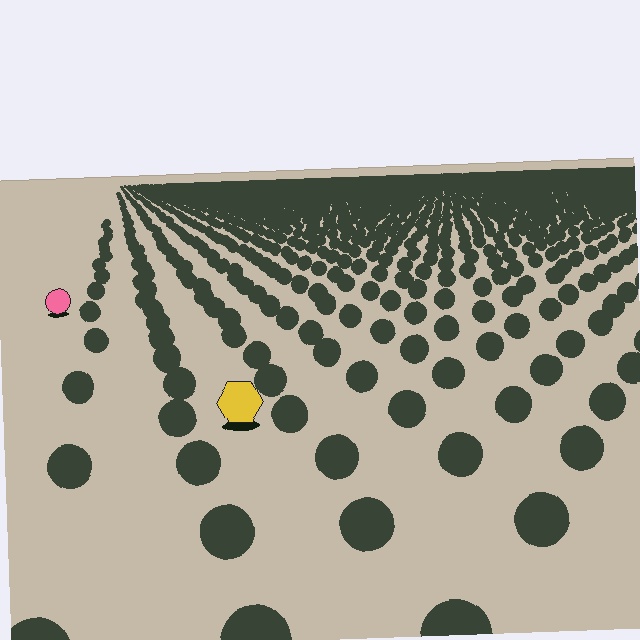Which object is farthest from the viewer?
The pink circle is farthest from the viewer. It appears smaller and the ground texture around it is denser.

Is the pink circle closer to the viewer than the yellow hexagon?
No. The yellow hexagon is closer — you can tell from the texture gradient: the ground texture is coarser near it.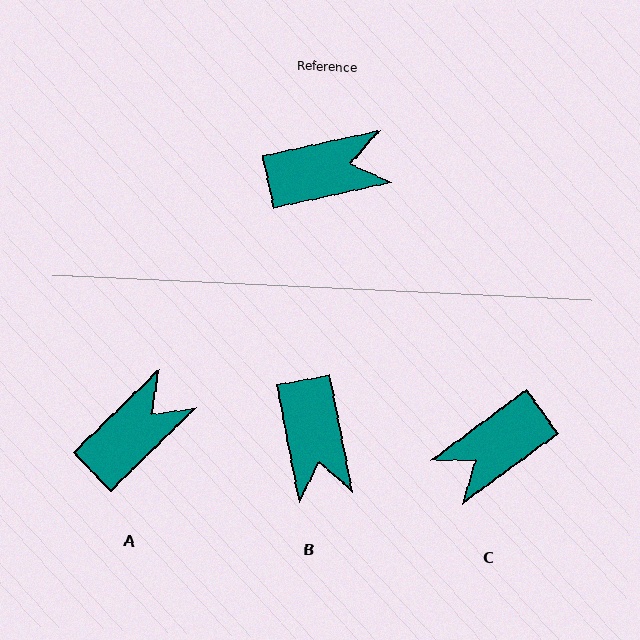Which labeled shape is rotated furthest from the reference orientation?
C, about 156 degrees away.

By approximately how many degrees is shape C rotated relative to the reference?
Approximately 156 degrees clockwise.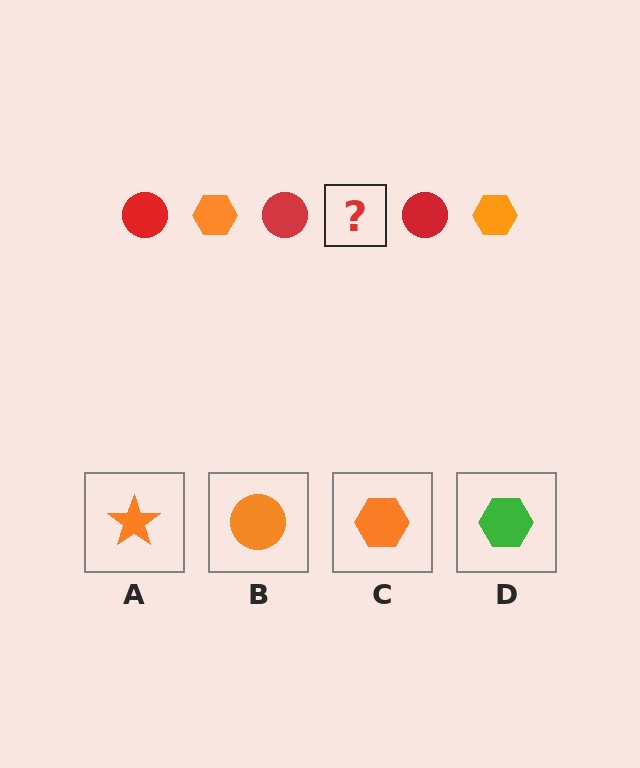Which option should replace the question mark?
Option C.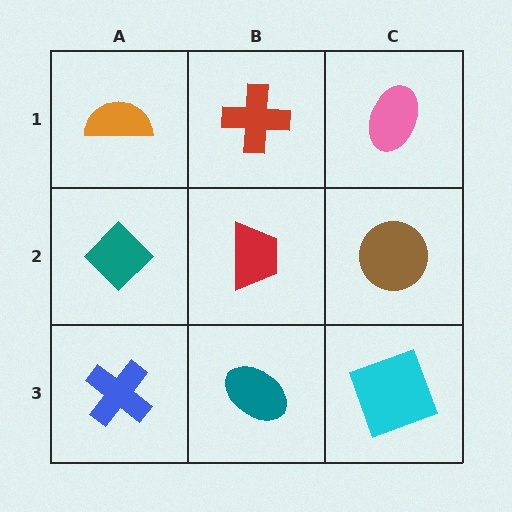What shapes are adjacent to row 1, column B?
A red trapezoid (row 2, column B), an orange semicircle (row 1, column A), a pink ellipse (row 1, column C).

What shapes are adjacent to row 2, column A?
An orange semicircle (row 1, column A), a blue cross (row 3, column A), a red trapezoid (row 2, column B).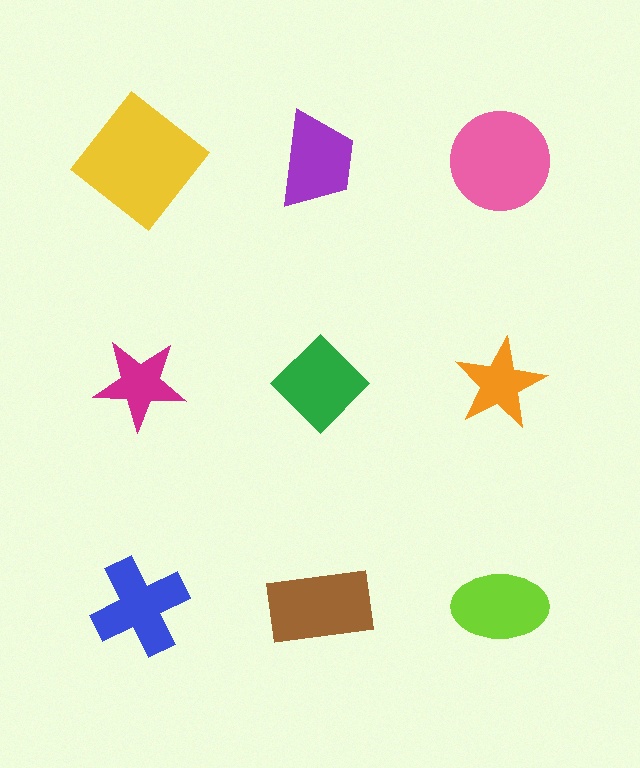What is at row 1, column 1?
A yellow diamond.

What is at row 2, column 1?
A magenta star.